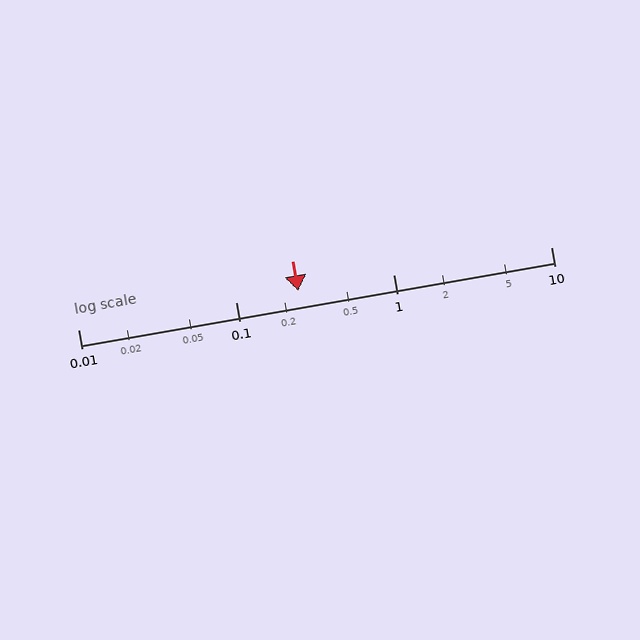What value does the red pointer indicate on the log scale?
The pointer indicates approximately 0.25.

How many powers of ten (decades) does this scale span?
The scale spans 3 decades, from 0.01 to 10.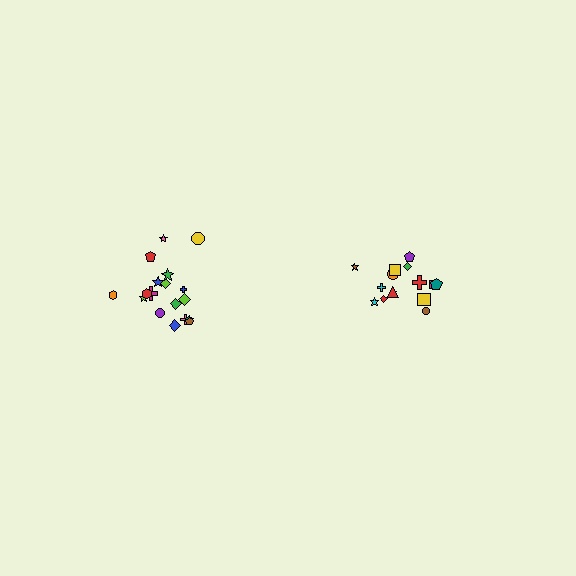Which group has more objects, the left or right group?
The left group.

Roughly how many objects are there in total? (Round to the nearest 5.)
Roughly 35 objects in total.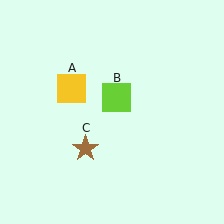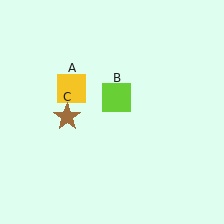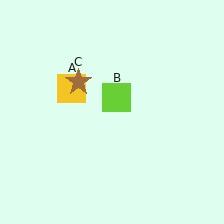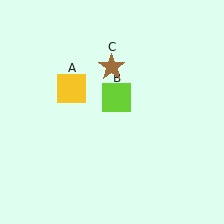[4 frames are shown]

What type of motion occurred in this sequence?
The brown star (object C) rotated clockwise around the center of the scene.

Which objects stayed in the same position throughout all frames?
Yellow square (object A) and lime square (object B) remained stationary.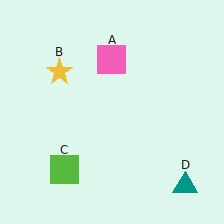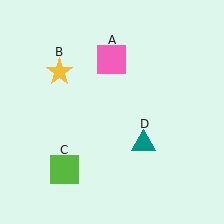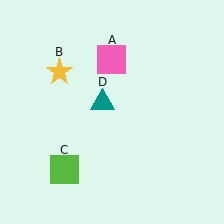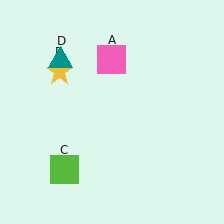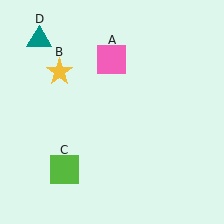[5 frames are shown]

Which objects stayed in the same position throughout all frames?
Pink square (object A) and yellow star (object B) and lime square (object C) remained stationary.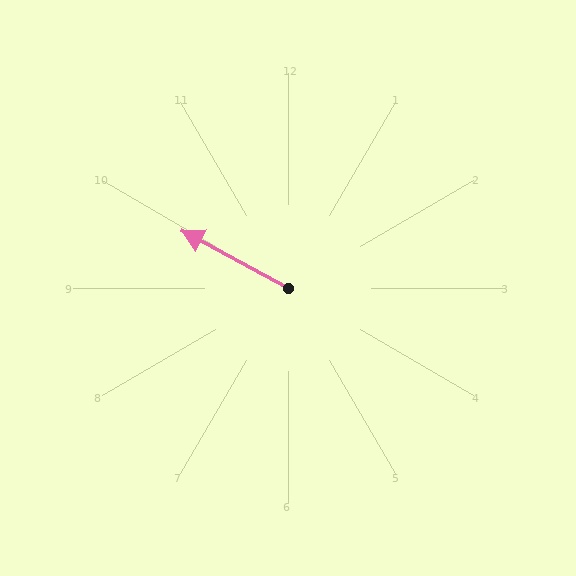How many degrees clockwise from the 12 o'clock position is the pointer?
Approximately 299 degrees.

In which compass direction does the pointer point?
Northwest.